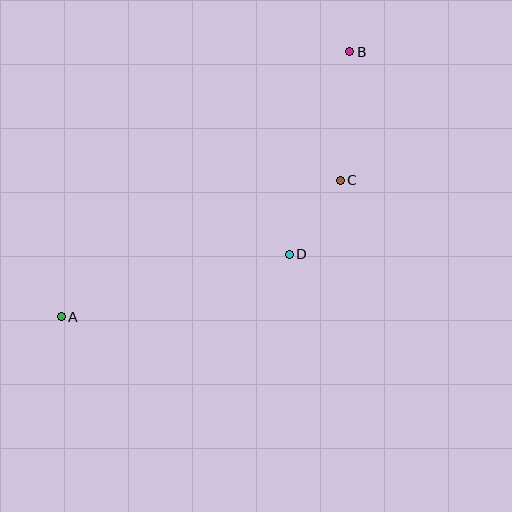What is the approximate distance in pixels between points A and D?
The distance between A and D is approximately 237 pixels.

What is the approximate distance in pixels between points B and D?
The distance between B and D is approximately 211 pixels.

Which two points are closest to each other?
Points C and D are closest to each other.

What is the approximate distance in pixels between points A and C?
The distance between A and C is approximately 311 pixels.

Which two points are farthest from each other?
Points A and B are farthest from each other.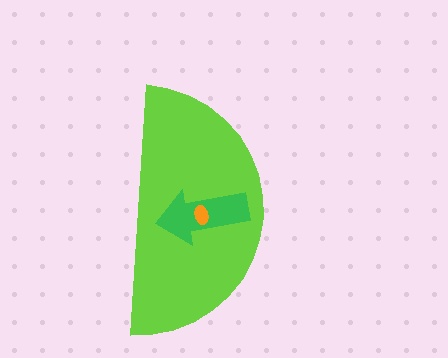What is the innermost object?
The orange ellipse.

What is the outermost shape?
The lime semicircle.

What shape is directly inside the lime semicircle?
The green arrow.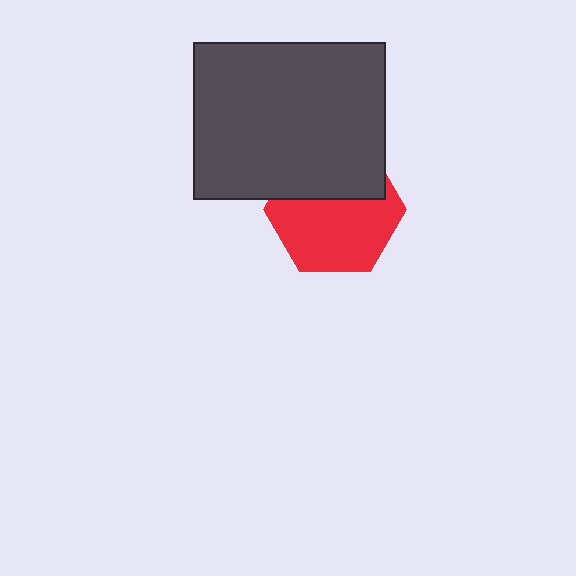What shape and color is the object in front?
The object in front is a dark gray rectangle.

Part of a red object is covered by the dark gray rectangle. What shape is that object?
It is a hexagon.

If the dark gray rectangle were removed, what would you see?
You would see the complete red hexagon.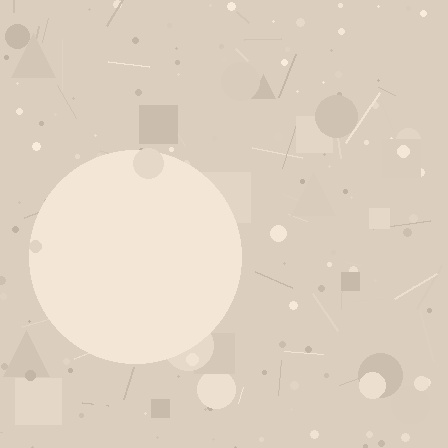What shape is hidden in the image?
A circle is hidden in the image.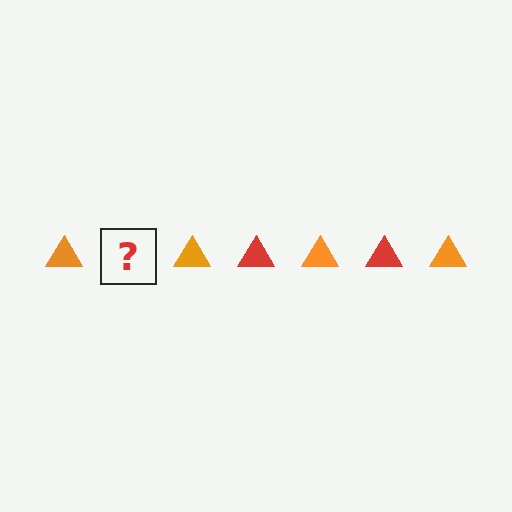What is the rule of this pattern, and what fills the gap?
The rule is that the pattern cycles through orange, red triangles. The gap should be filled with a red triangle.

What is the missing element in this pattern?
The missing element is a red triangle.